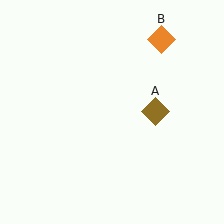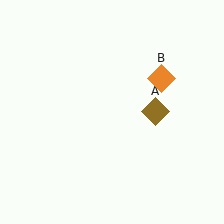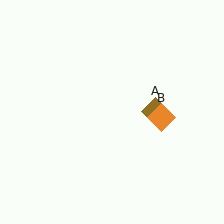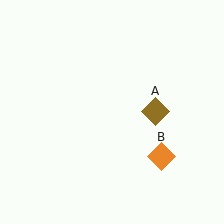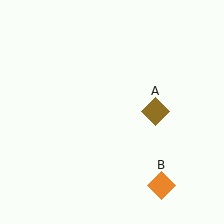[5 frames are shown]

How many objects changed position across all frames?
1 object changed position: orange diamond (object B).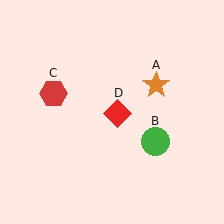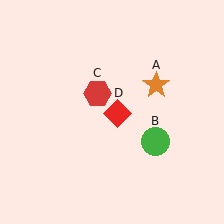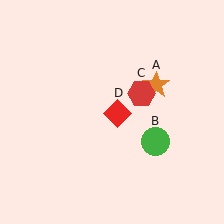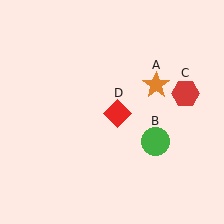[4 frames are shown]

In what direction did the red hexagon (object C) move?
The red hexagon (object C) moved right.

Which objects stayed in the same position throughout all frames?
Orange star (object A) and green circle (object B) and red diamond (object D) remained stationary.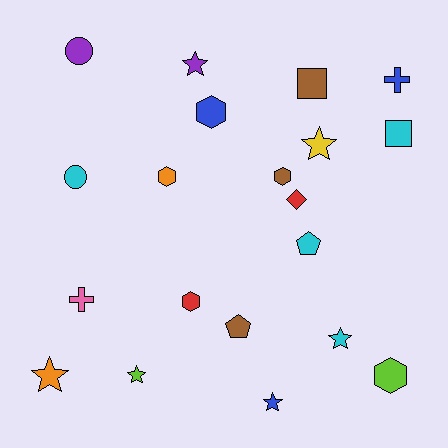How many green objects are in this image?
There are no green objects.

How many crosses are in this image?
There are 2 crosses.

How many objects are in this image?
There are 20 objects.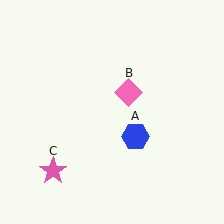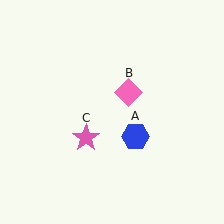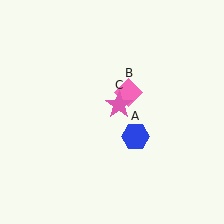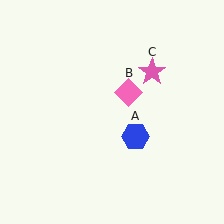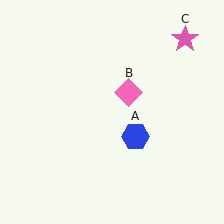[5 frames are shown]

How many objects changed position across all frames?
1 object changed position: pink star (object C).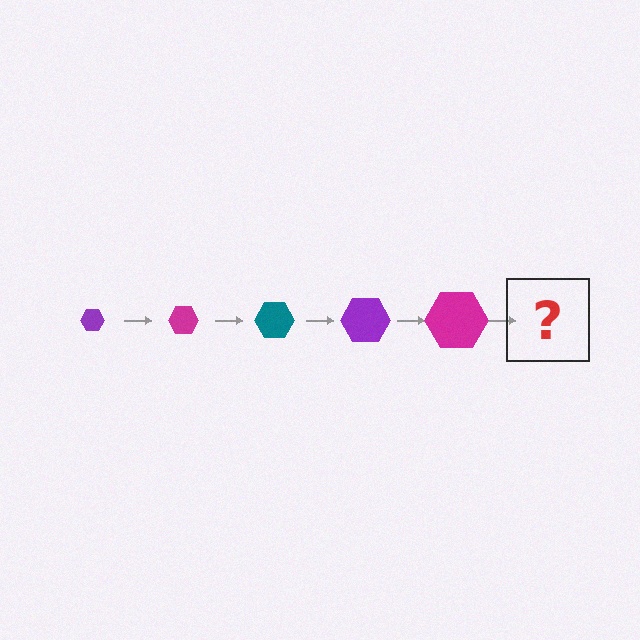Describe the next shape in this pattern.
It should be a teal hexagon, larger than the previous one.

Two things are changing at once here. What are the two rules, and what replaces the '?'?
The two rules are that the hexagon grows larger each step and the color cycles through purple, magenta, and teal. The '?' should be a teal hexagon, larger than the previous one.